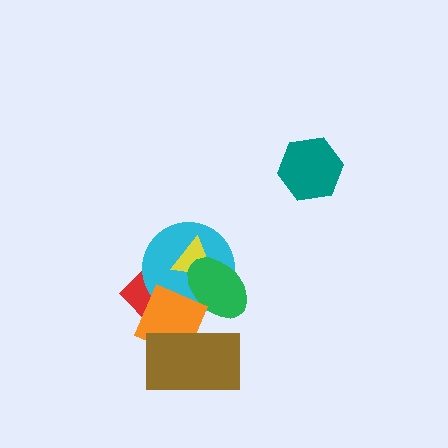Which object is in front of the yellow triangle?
The green ellipse is in front of the yellow triangle.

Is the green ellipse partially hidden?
Yes, it is partially covered by another shape.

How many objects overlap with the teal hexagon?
0 objects overlap with the teal hexagon.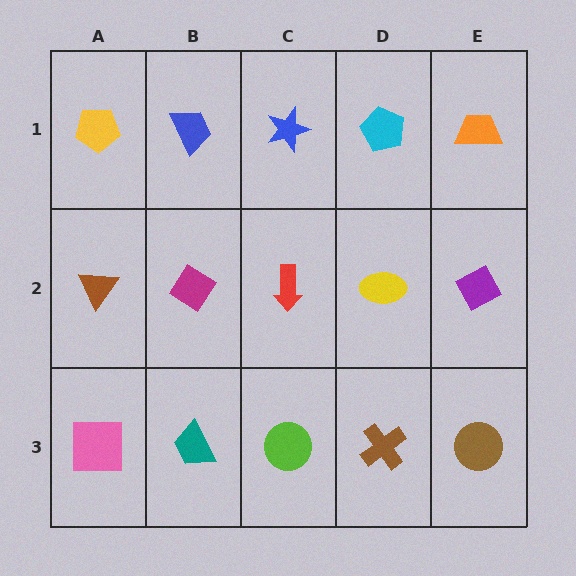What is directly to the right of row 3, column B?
A lime circle.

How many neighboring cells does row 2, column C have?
4.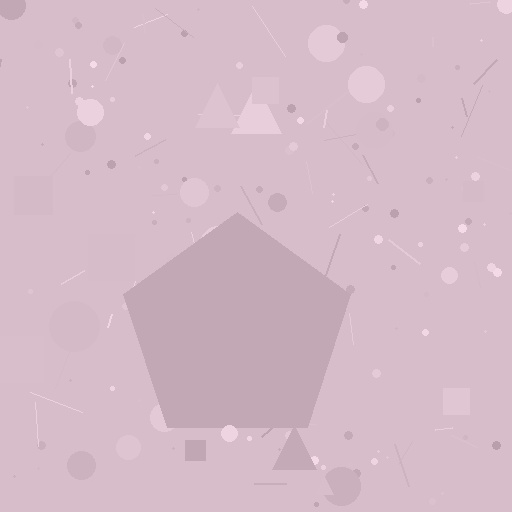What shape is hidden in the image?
A pentagon is hidden in the image.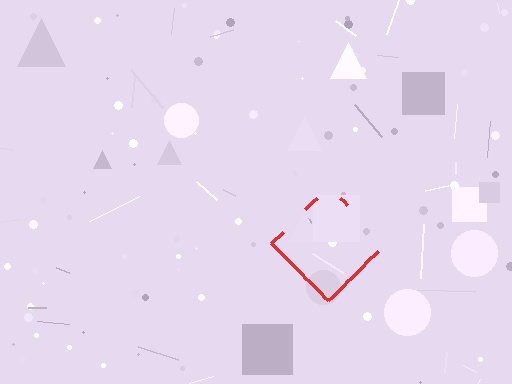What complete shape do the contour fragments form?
The contour fragments form a diamond.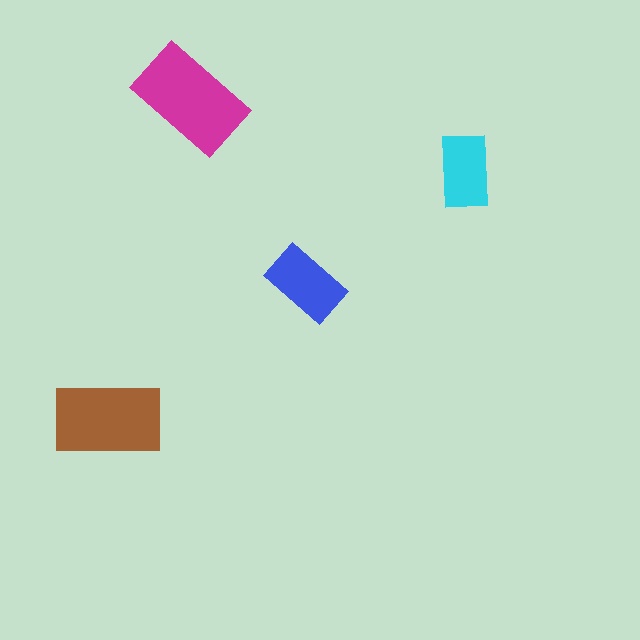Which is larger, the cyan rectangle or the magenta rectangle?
The magenta one.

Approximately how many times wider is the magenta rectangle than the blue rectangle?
About 1.5 times wider.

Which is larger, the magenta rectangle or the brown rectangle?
The magenta one.